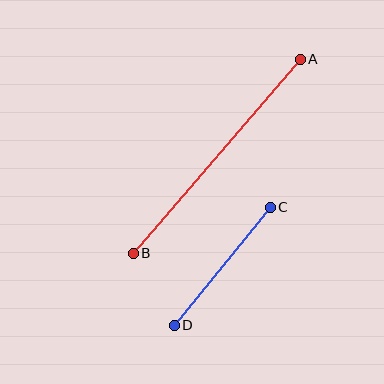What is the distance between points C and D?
The distance is approximately 152 pixels.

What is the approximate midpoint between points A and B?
The midpoint is at approximately (217, 156) pixels.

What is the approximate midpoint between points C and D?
The midpoint is at approximately (222, 266) pixels.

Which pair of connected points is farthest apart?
Points A and B are farthest apart.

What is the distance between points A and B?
The distance is approximately 256 pixels.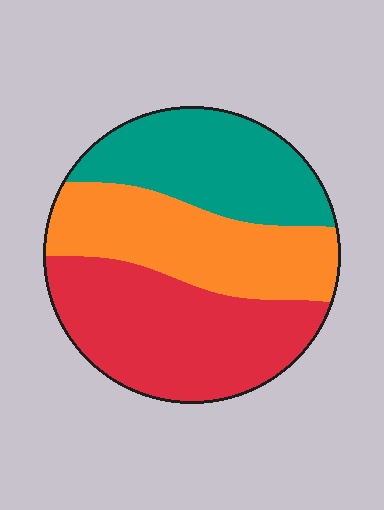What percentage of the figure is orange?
Orange takes up between a sixth and a third of the figure.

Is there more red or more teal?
Red.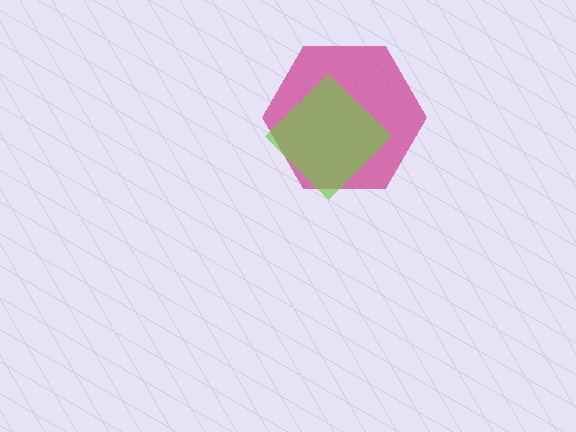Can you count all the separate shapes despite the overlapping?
Yes, there are 2 separate shapes.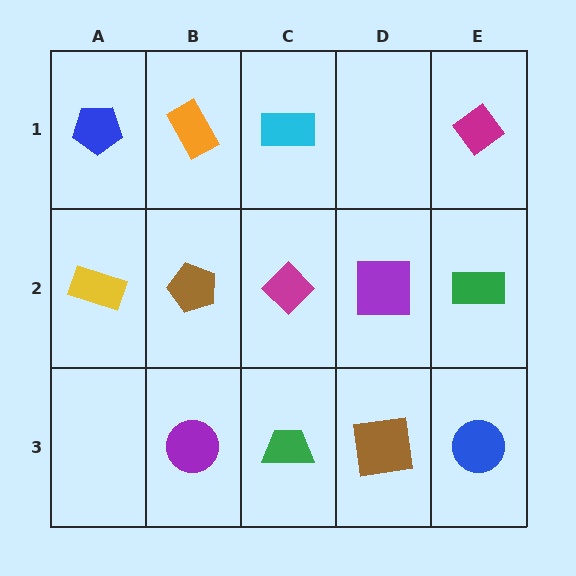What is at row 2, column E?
A green rectangle.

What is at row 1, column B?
An orange rectangle.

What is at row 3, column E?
A blue circle.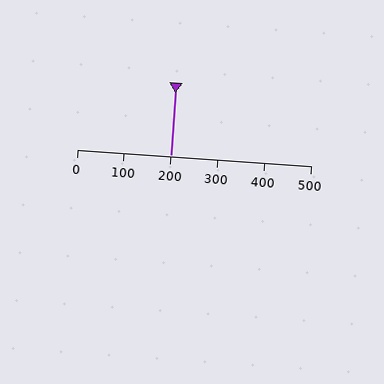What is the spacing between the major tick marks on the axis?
The major ticks are spaced 100 apart.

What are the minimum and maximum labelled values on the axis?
The axis runs from 0 to 500.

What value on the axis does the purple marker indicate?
The marker indicates approximately 200.